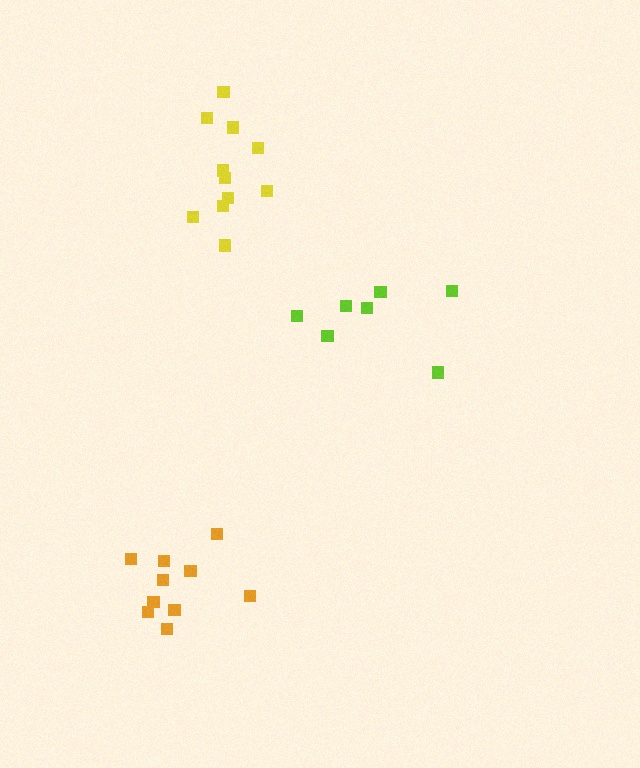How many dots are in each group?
Group 1: 7 dots, Group 2: 11 dots, Group 3: 10 dots (28 total).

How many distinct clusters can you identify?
There are 3 distinct clusters.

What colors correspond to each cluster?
The clusters are colored: lime, yellow, orange.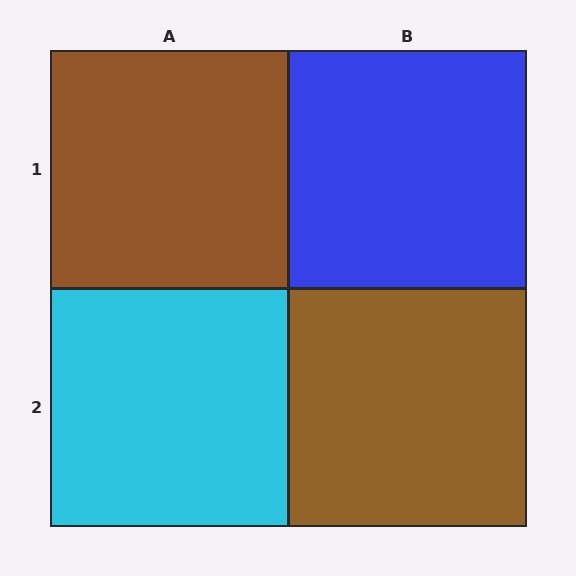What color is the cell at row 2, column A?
Cyan.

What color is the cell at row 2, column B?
Brown.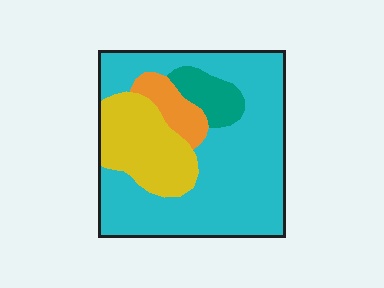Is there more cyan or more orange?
Cyan.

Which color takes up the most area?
Cyan, at roughly 65%.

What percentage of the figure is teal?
Teal takes up about one tenth (1/10) of the figure.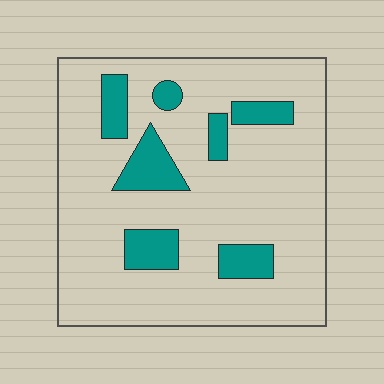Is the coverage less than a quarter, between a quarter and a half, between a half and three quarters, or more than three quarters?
Less than a quarter.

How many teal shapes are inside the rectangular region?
7.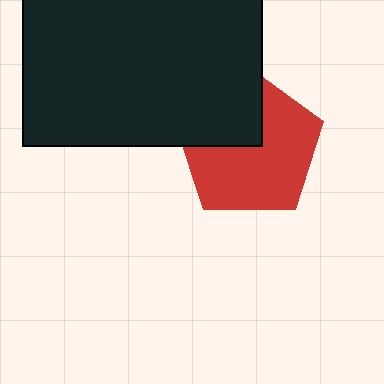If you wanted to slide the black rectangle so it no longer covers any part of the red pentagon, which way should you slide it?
Slide it toward the upper-left — that is the most direct way to separate the two shapes.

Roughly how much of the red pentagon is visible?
Most of it is visible (roughly 66%).